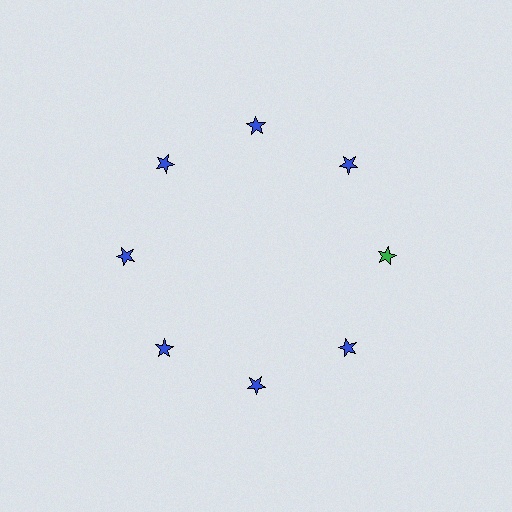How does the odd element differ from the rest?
It has a different color: green instead of blue.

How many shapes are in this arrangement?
There are 8 shapes arranged in a ring pattern.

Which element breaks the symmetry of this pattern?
The green star at roughly the 3 o'clock position breaks the symmetry. All other shapes are blue stars.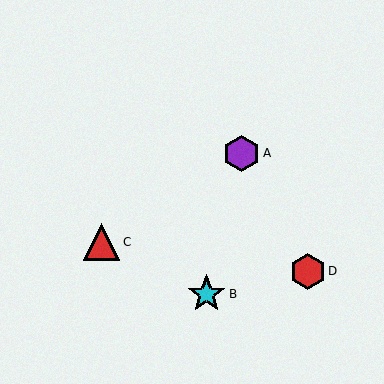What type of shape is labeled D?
Shape D is a red hexagon.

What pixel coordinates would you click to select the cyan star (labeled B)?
Click at (207, 294) to select the cyan star B.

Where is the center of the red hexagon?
The center of the red hexagon is at (308, 271).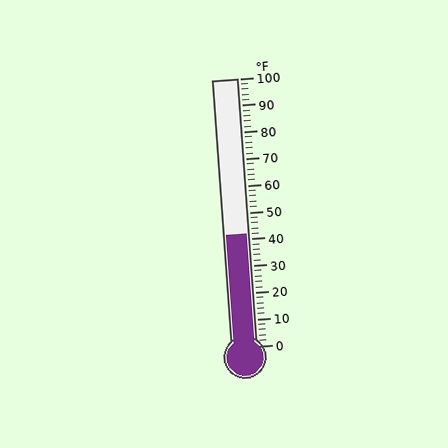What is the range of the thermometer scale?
The thermometer scale ranges from 0°F to 100°F.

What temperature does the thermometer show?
The thermometer shows approximately 42°F.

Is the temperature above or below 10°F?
The temperature is above 10°F.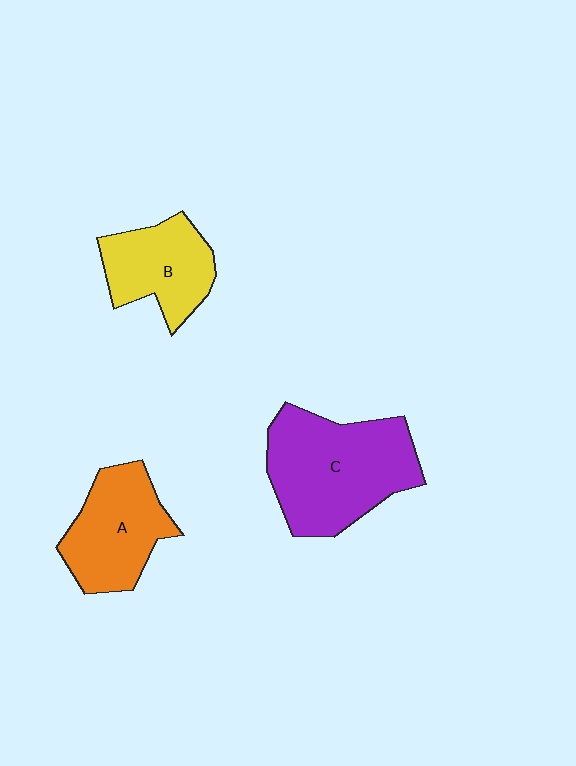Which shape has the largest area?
Shape C (purple).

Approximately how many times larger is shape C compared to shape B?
Approximately 1.7 times.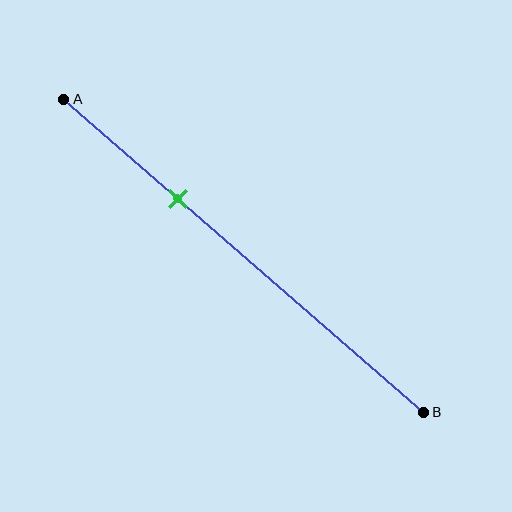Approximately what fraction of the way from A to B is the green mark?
The green mark is approximately 30% of the way from A to B.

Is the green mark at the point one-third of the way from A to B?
Yes, the mark is approximately at the one-third point.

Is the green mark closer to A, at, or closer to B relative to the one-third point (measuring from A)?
The green mark is approximately at the one-third point of segment AB.